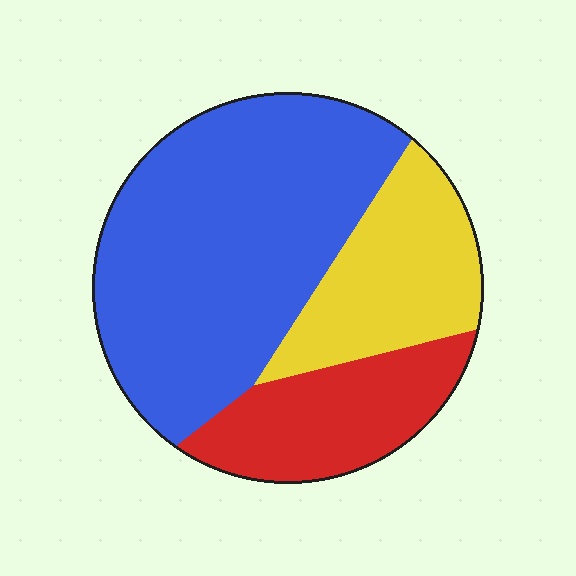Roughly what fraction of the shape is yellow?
Yellow covers around 25% of the shape.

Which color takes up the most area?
Blue, at roughly 55%.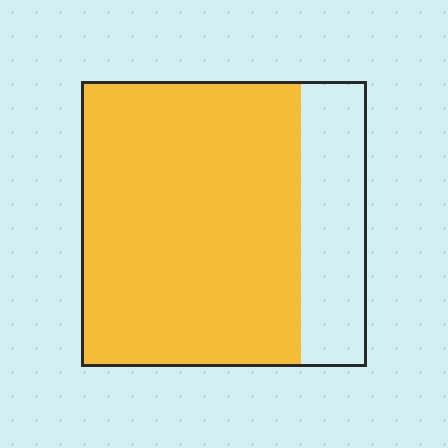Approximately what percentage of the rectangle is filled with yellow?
Approximately 75%.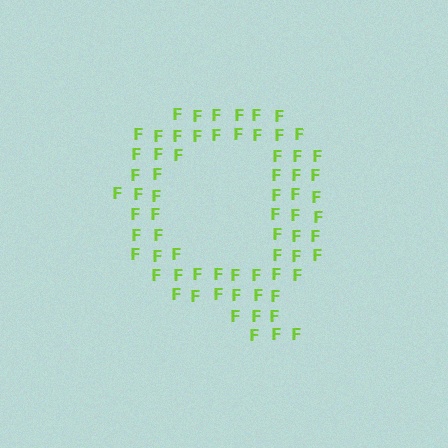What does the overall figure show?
The overall figure shows the letter Q.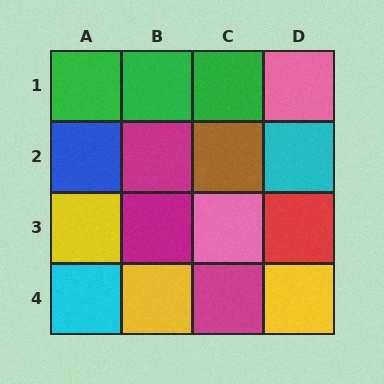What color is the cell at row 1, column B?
Green.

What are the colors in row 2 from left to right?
Blue, magenta, brown, cyan.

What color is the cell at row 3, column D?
Red.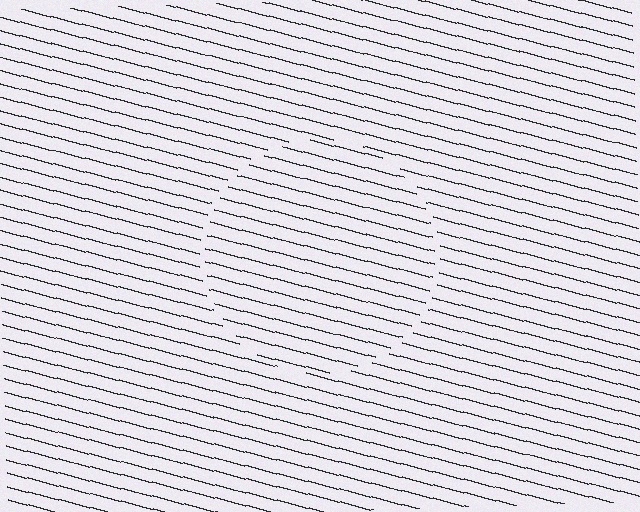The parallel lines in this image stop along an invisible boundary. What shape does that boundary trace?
An illusory circle. The interior of the shape contains the same grating, shifted by half a period — the contour is defined by the phase discontinuity where line-ends from the inner and outer gratings abut.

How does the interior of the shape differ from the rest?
The interior of the shape contains the same grating, shifted by half a period — the contour is defined by the phase discontinuity where line-ends from the inner and outer gratings abut.